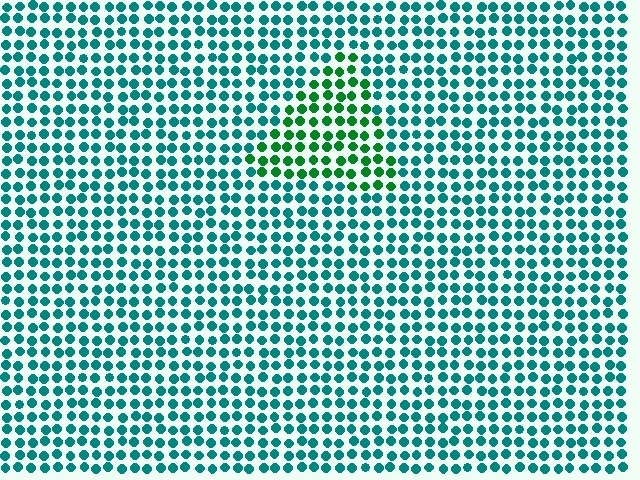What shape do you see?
I see a triangle.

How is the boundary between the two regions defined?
The boundary is defined purely by a slight shift in hue (about 41 degrees). Spacing, size, and orientation are identical on both sides.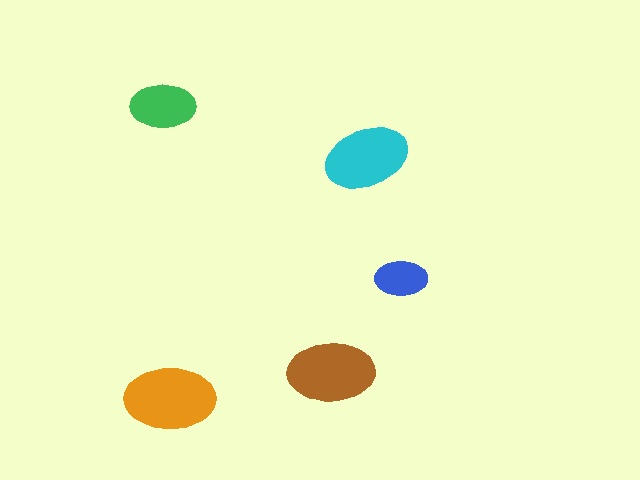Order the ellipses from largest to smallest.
the orange one, the brown one, the cyan one, the green one, the blue one.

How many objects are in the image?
There are 5 objects in the image.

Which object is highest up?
The green ellipse is topmost.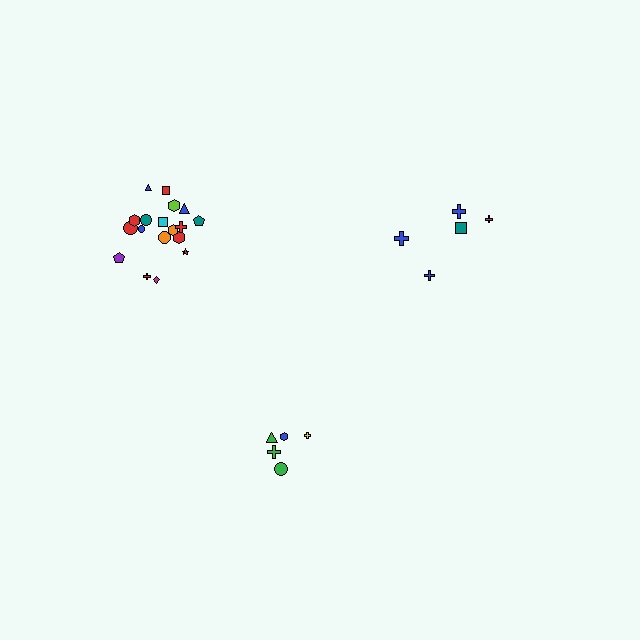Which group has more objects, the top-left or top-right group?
The top-left group.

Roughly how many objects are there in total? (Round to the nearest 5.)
Roughly 30 objects in total.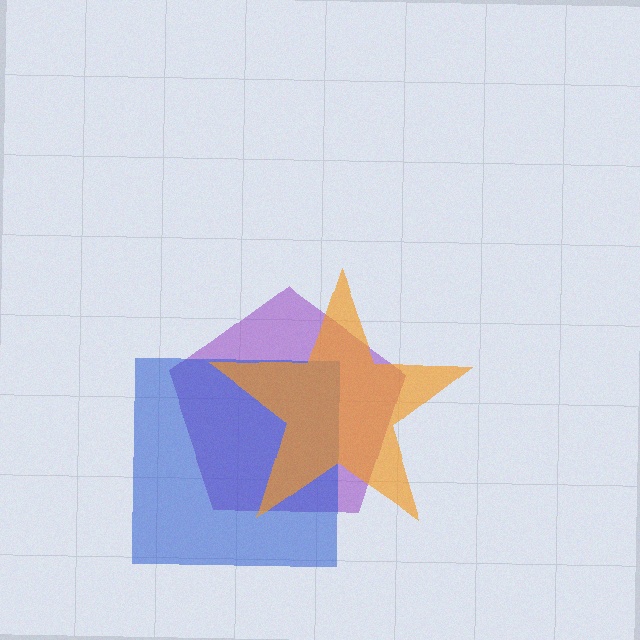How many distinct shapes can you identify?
There are 3 distinct shapes: a purple pentagon, a blue square, an orange star.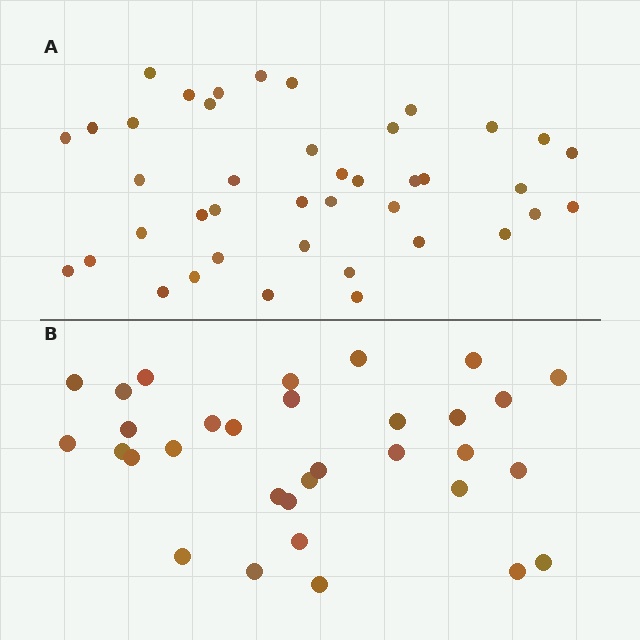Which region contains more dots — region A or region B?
Region A (the top region) has more dots.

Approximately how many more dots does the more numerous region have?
Region A has roughly 8 or so more dots than region B.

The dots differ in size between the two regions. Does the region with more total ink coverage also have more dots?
No. Region B has more total ink coverage because its dots are larger, but region A actually contains more individual dots. Total area can be misleading — the number of items is what matters here.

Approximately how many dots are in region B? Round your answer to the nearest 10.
About 30 dots. (The exact count is 32, which rounds to 30.)